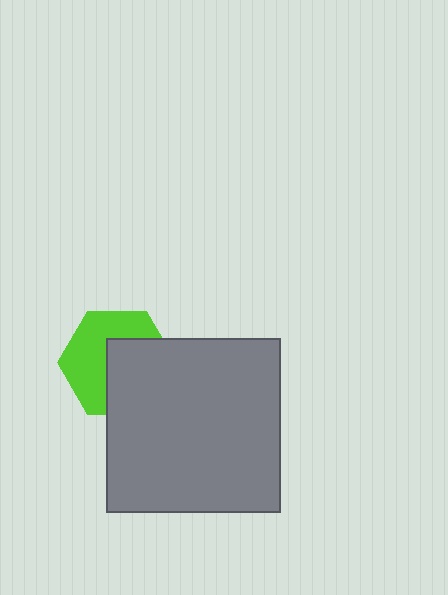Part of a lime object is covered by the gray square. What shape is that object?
It is a hexagon.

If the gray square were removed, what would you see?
You would see the complete lime hexagon.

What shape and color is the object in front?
The object in front is a gray square.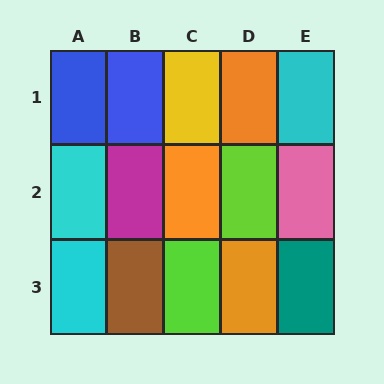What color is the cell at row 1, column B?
Blue.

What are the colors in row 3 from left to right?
Cyan, brown, lime, orange, teal.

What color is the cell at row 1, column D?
Orange.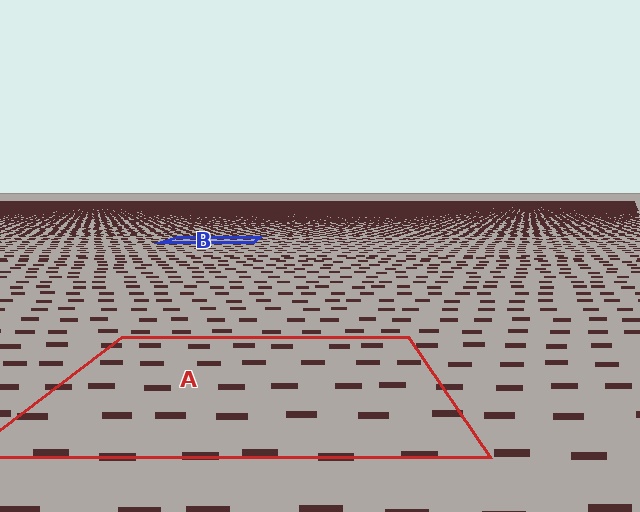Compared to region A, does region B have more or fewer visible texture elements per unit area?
Region B has more texture elements per unit area — they are packed more densely because it is farther away.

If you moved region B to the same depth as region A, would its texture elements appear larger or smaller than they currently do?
They would appear larger. At a closer depth, the same texture elements are projected at a bigger on-screen size.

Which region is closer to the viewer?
Region A is closer. The texture elements there are larger and more spread out.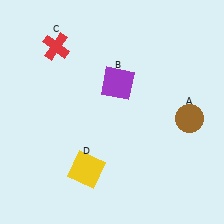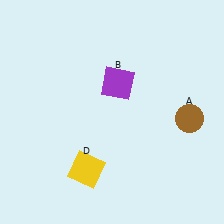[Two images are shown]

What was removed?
The red cross (C) was removed in Image 2.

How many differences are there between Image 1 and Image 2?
There is 1 difference between the two images.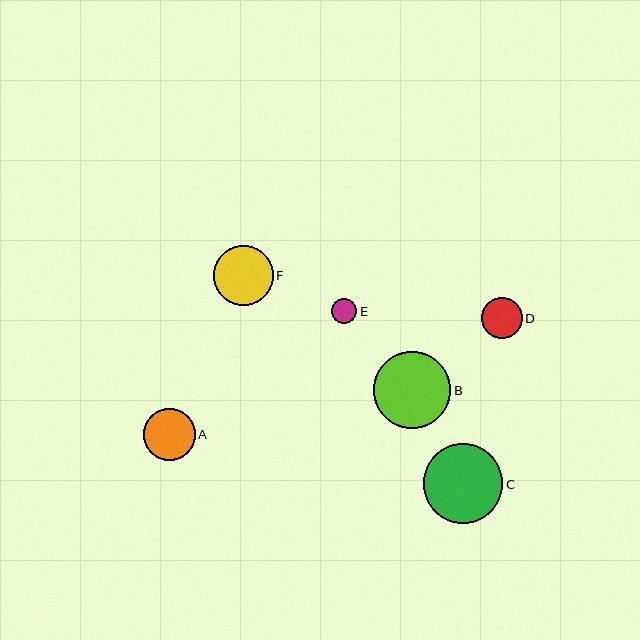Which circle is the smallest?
Circle E is the smallest with a size of approximately 25 pixels.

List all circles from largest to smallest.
From largest to smallest: C, B, F, A, D, E.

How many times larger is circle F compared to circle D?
Circle F is approximately 1.4 times the size of circle D.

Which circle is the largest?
Circle C is the largest with a size of approximately 79 pixels.